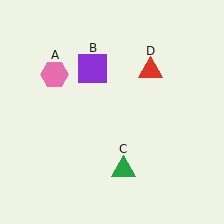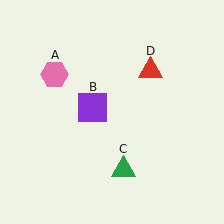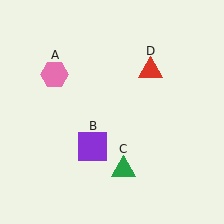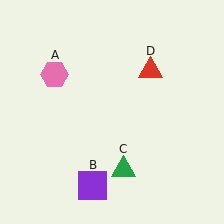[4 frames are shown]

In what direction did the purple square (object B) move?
The purple square (object B) moved down.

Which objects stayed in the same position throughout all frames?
Pink hexagon (object A) and green triangle (object C) and red triangle (object D) remained stationary.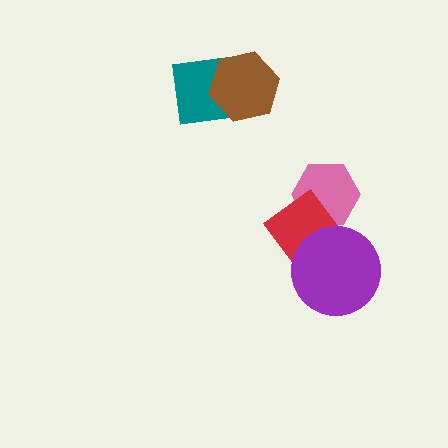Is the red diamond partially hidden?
Yes, it is partially covered by another shape.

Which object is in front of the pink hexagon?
The red diamond is in front of the pink hexagon.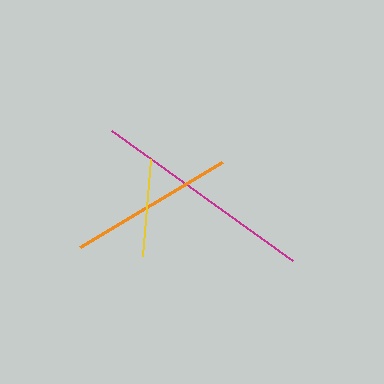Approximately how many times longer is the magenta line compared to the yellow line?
The magenta line is approximately 2.3 times the length of the yellow line.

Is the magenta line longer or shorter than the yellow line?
The magenta line is longer than the yellow line.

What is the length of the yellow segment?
The yellow segment is approximately 97 pixels long.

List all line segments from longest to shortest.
From longest to shortest: magenta, orange, yellow.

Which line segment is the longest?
The magenta line is the longest at approximately 223 pixels.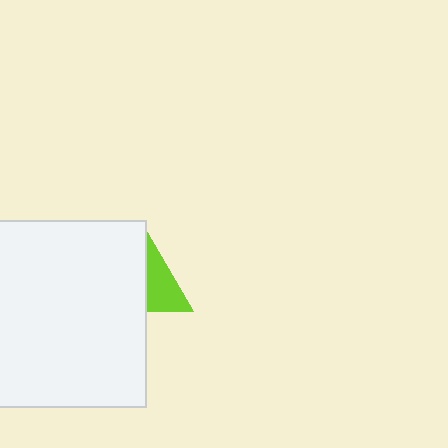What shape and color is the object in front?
The object in front is a white square.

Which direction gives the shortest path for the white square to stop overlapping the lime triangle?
Moving left gives the shortest separation.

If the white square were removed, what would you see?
You would see the complete lime triangle.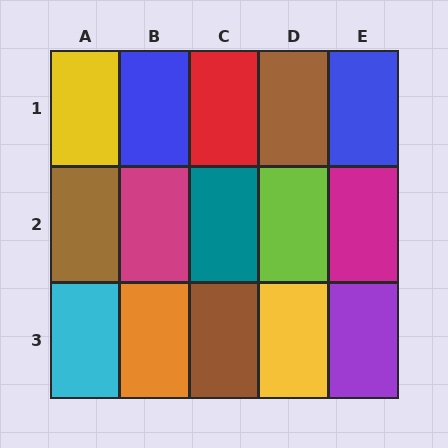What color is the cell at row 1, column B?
Blue.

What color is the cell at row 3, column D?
Yellow.